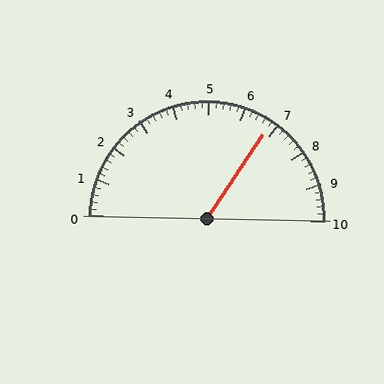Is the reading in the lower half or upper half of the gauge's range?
The reading is in the upper half of the range (0 to 10).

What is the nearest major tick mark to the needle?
The nearest major tick mark is 7.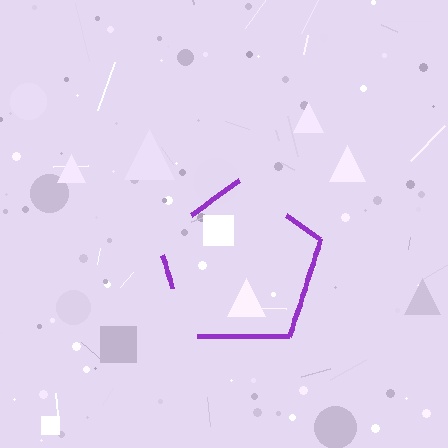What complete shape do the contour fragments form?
The contour fragments form a pentagon.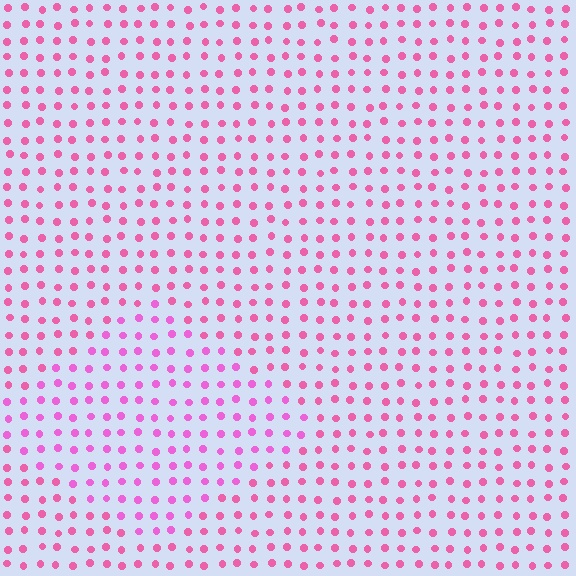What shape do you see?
I see a diamond.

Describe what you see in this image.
The image is filled with small pink elements in a uniform arrangement. A diamond-shaped region is visible where the elements are tinted to a slightly different hue, forming a subtle color boundary.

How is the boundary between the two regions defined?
The boundary is defined purely by a slight shift in hue (about 20 degrees). Spacing, size, and orientation are identical on both sides.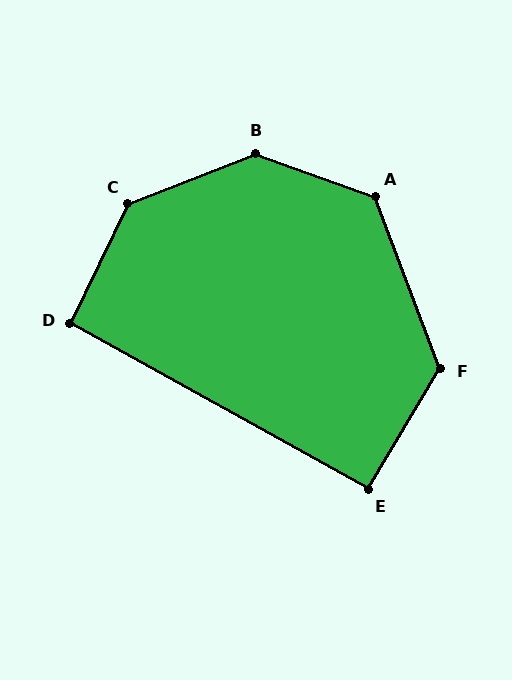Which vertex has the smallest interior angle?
E, at approximately 92 degrees.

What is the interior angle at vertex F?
Approximately 128 degrees (obtuse).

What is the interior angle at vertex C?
Approximately 138 degrees (obtuse).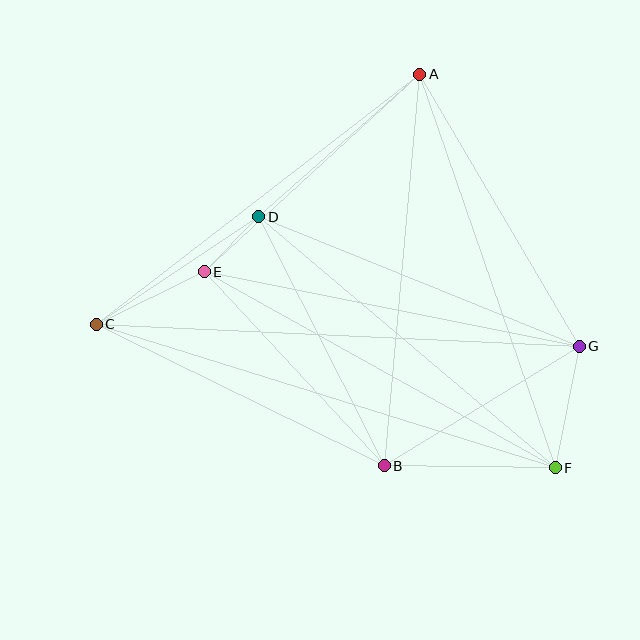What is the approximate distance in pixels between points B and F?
The distance between B and F is approximately 171 pixels.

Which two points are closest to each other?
Points D and E are closest to each other.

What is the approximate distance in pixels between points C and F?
The distance between C and F is approximately 481 pixels.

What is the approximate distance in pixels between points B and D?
The distance between B and D is approximately 279 pixels.